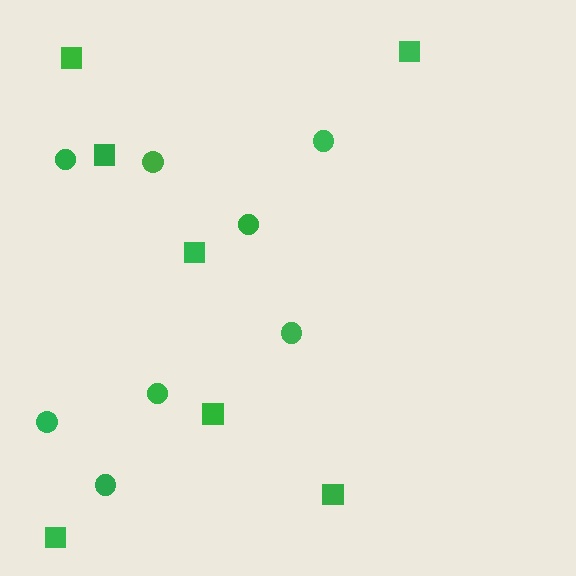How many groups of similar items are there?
There are 2 groups: one group of squares (7) and one group of circles (8).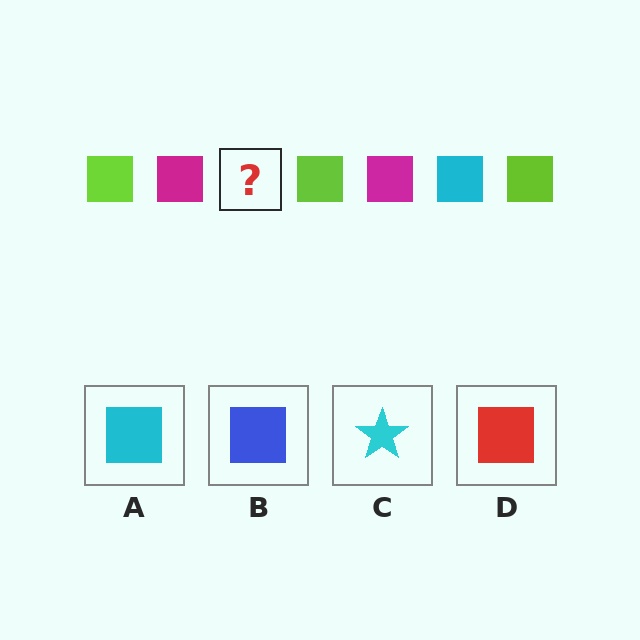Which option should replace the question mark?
Option A.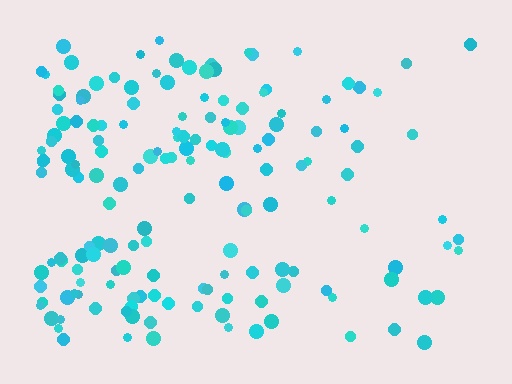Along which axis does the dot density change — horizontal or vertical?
Horizontal.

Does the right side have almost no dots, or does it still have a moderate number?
Still a moderate number, just noticeably fewer than the left.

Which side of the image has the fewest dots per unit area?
The right.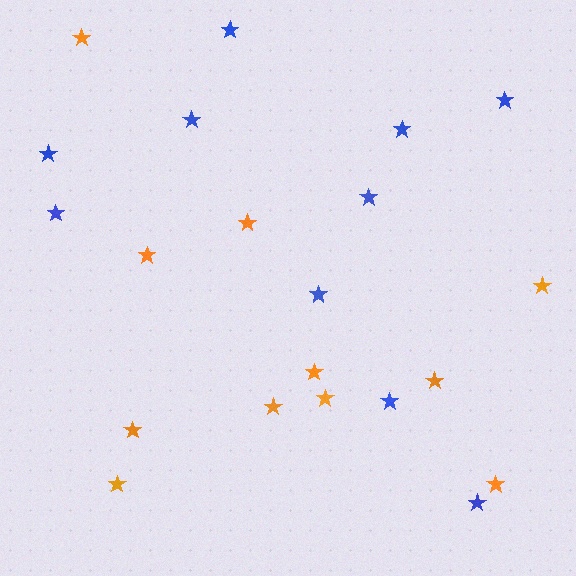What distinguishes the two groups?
There are 2 groups: one group of blue stars (10) and one group of orange stars (11).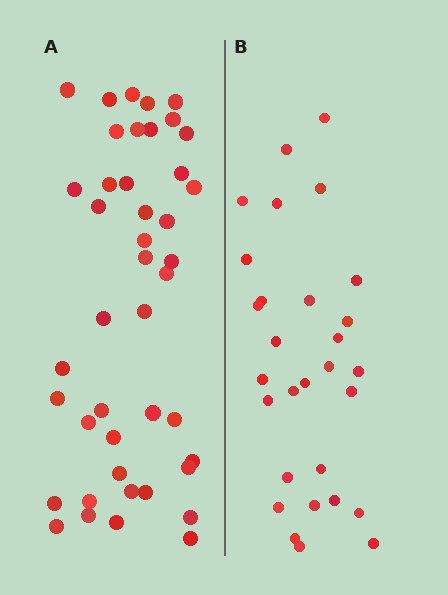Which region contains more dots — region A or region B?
Region A (the left region) has more dots.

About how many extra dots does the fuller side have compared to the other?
Region A has approximately 15 more dots than region B.